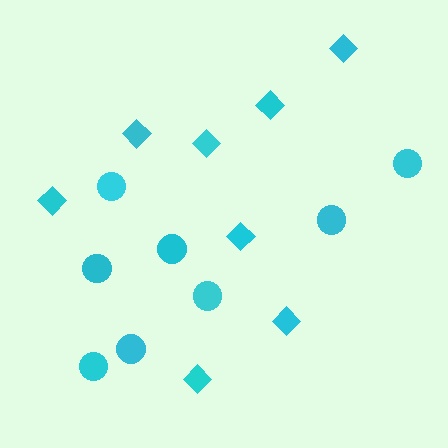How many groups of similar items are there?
There are 2 groups: one group of diamonds (8) and one group of circles (8).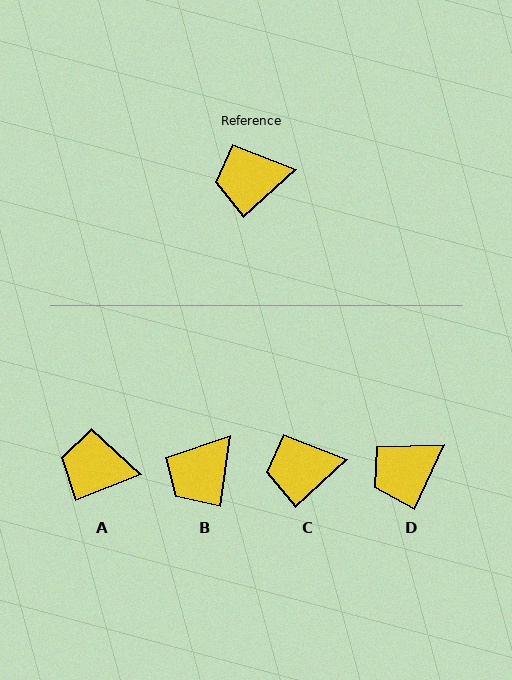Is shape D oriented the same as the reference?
No, it is off by about 22 degrees.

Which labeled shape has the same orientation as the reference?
C.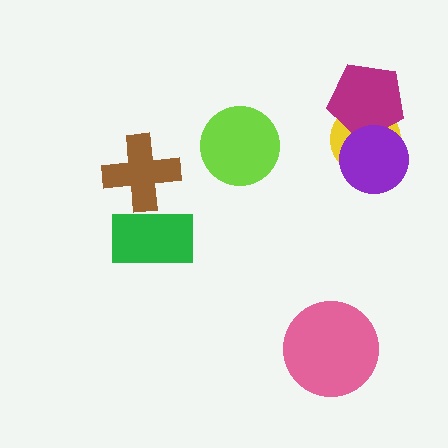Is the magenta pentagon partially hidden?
Yes, it is partially covered by another shape.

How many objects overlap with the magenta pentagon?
2 objects overlap with the magenta pentagon.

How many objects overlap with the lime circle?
0 objects overlap with the lime circle.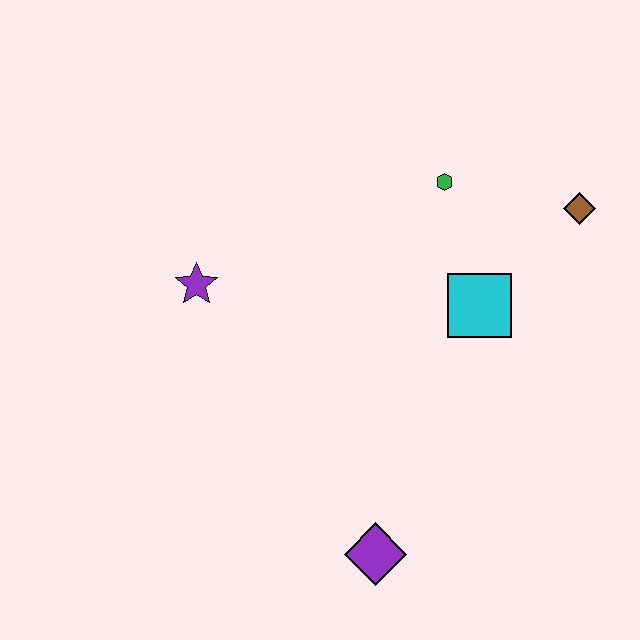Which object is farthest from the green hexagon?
The purple diamond is farthest from the green hexagon.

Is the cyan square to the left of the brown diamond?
Yes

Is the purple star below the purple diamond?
No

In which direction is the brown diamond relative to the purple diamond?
The brown diamond is above the purple diamond.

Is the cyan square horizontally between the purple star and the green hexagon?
No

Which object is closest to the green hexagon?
The cyan square is closest to the green hexagon.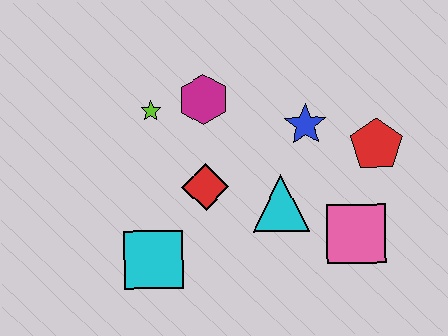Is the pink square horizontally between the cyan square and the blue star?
No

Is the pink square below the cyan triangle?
Yes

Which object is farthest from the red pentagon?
The cyan square is farthest from the red pentagon.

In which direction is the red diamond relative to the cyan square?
The red diamond is above the cyan square.